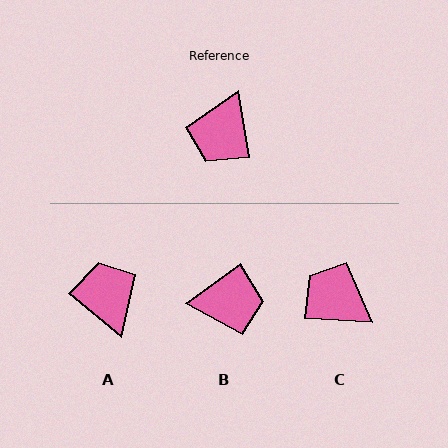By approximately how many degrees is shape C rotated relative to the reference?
Approximately 102 degrees clockwise.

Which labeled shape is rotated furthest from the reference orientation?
A, about 139 degrees away.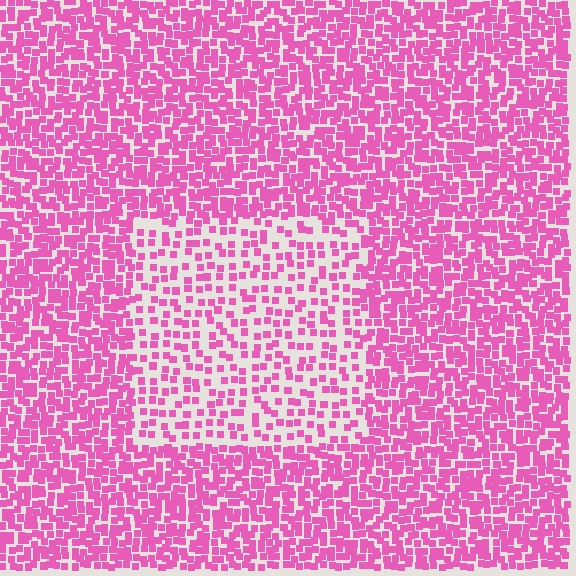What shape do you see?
I see a rectangle.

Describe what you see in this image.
The image contains small pink elements arranged at two different densities. A rectangle-shaped region is visible where the elements are less densely packed than the surrounding area.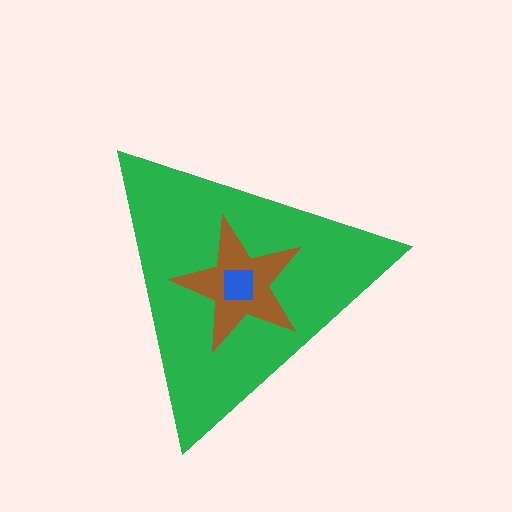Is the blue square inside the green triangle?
Yes.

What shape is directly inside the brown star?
The blue square.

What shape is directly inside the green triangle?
The brown star.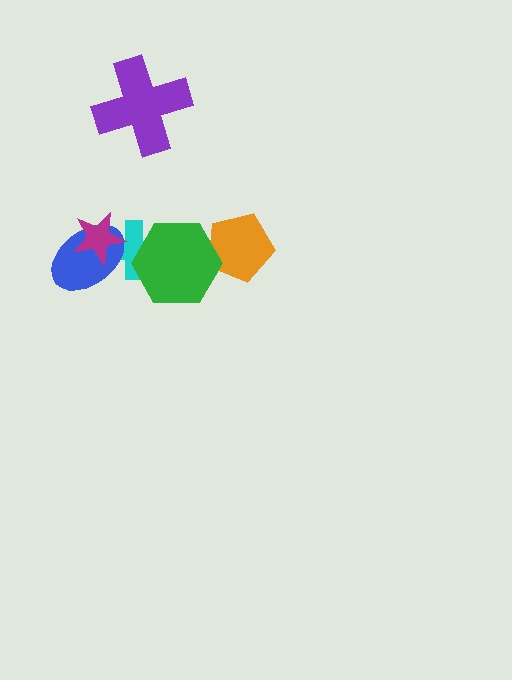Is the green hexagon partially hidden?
No, no other shape covers it.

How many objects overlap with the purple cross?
0 objects overlap with the purple cross.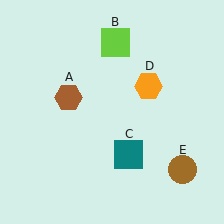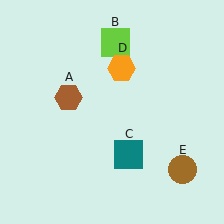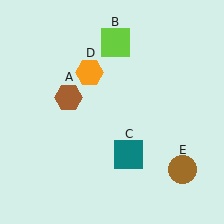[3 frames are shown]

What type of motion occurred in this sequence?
The orange hexagon (object D) rotated counterclockwise around the center of the scene.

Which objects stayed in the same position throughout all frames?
Brown hexagon (object A) and lime square (object B) and teal square (object C) and brown circle (object E) remained stationary.